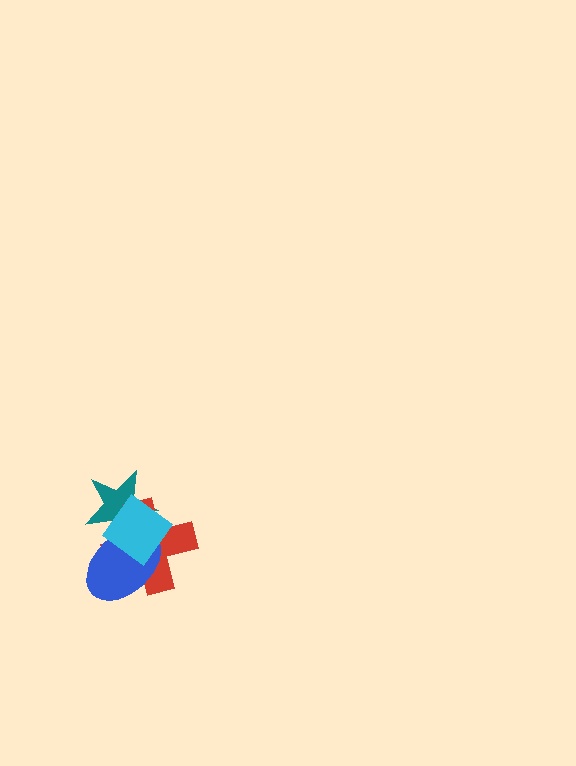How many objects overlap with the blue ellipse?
3 objects overlap with the blue ellipse.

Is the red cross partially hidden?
Yes, it is partially covered by another shape.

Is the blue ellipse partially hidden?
Yes, it is partially covered by another shape.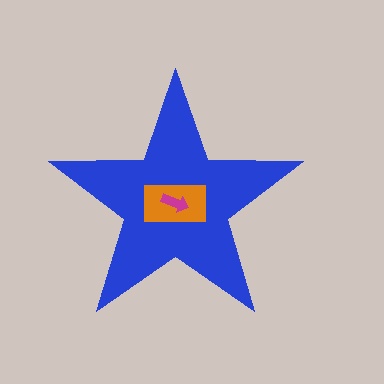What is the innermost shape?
The magenta arrow.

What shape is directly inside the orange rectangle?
The magenta arrow.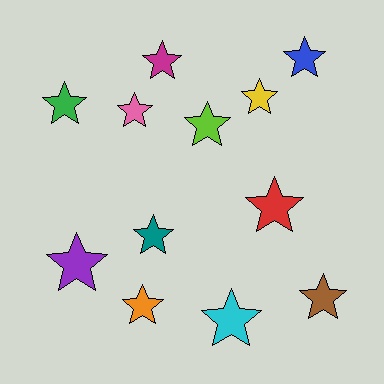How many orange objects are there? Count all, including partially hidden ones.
There is 1 orange object.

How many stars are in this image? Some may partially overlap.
There are 12 stars.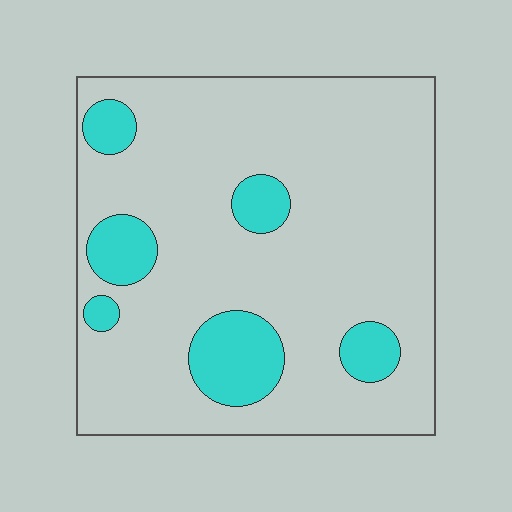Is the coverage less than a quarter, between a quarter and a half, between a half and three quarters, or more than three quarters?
Less than a quarter.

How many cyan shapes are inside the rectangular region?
6.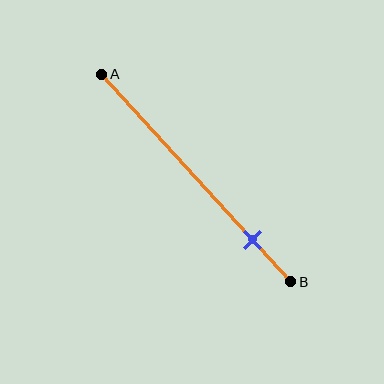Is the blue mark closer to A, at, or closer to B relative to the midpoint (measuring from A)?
The blue mark is closer to point B than the midpoint of segment AB.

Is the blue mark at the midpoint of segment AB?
No, the mark is at about 80% from A, not at the 50% midpoint.